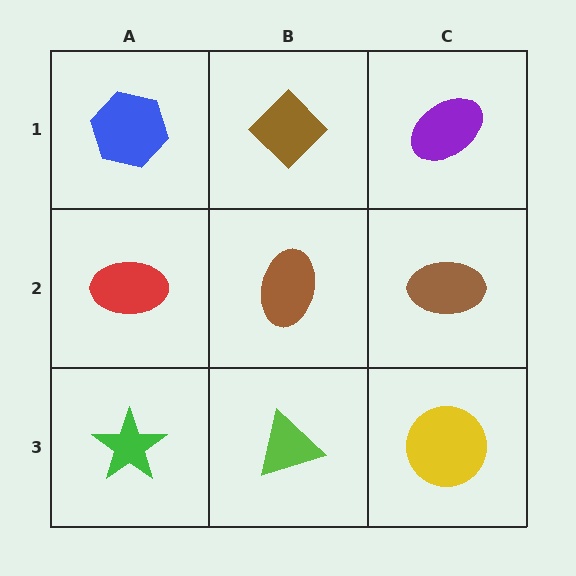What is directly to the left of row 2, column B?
A red ellipse.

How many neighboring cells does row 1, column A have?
2.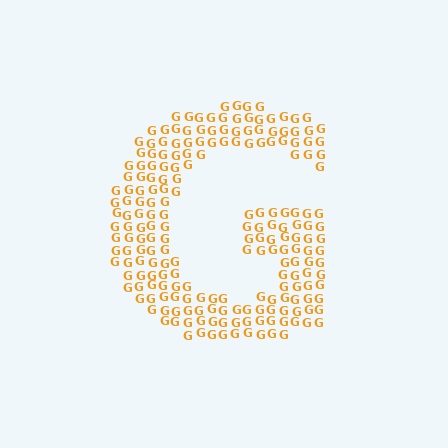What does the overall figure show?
The overall figure shows the letter G.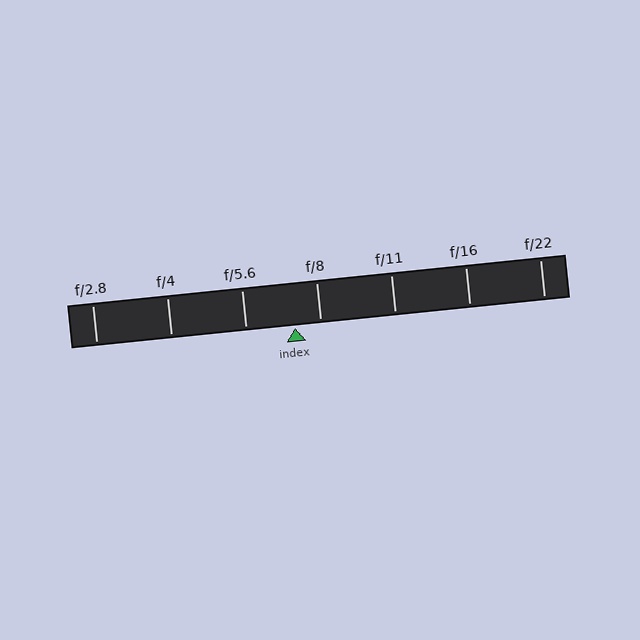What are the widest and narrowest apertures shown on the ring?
The widest aperture shown is f/2.8 and the narrowest is f/22.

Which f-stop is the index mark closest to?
The index mark is closest to f/8.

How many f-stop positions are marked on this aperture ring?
There are 7 f-stop positions marked.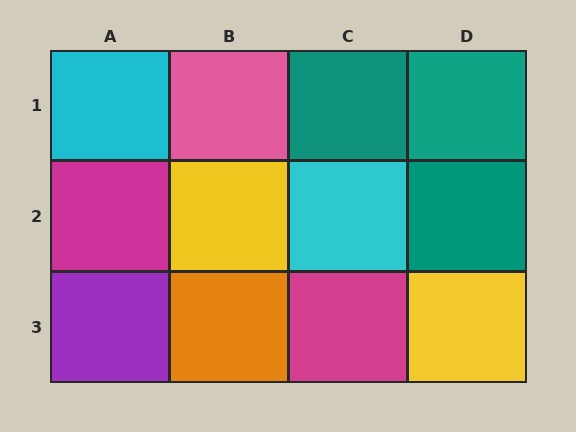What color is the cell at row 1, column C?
Teal.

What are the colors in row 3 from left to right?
Purple, orange, magenta, yellow.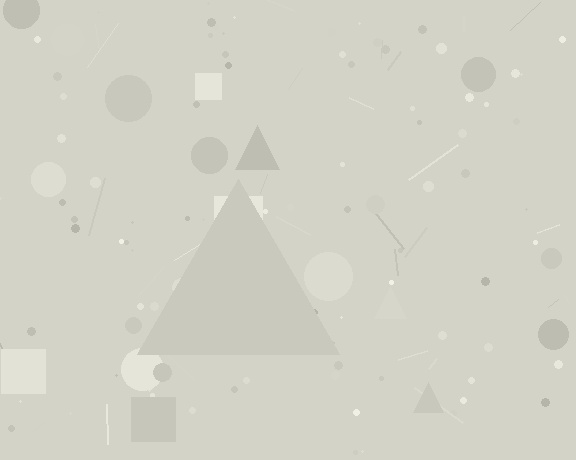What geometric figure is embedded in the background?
A triangle is embedded in the background.